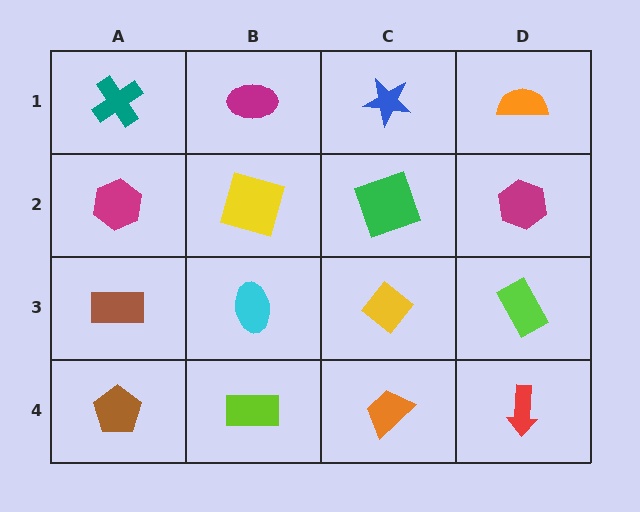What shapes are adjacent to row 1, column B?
A yellow square (row 2, column B), a teal cross (row 1, column A), a blue star (row 1, column C).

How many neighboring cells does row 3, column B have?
4.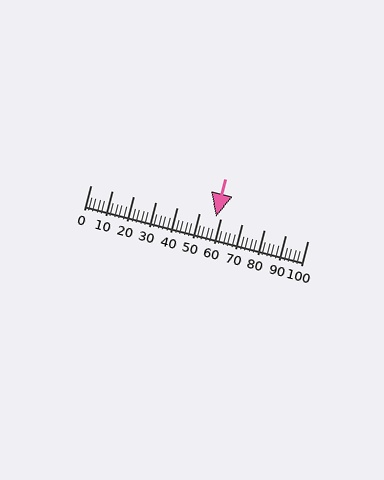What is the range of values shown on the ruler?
The ruler shows values from 0 to 100.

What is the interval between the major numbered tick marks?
The major tick marks are spaced 10 units apart.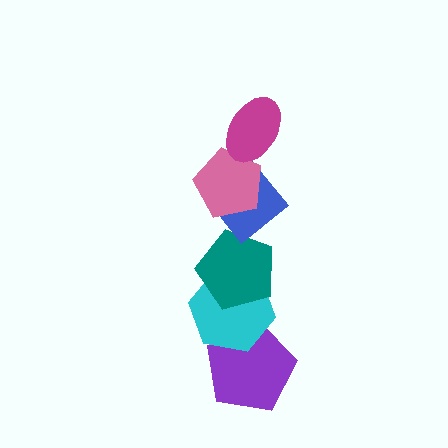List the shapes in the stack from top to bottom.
From top to bottom: the magenta ellipse, the pink pentagon, the blue diamond, the teal pentagon, the cyan hexagon, the purple pentagon.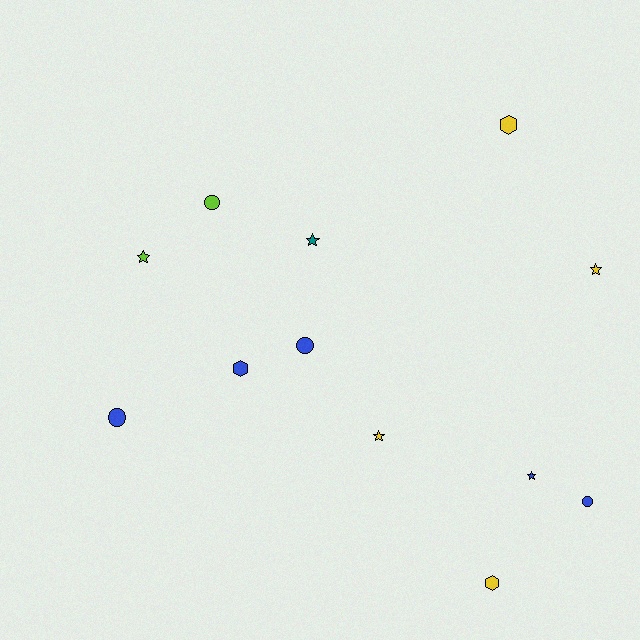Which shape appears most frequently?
Star, with 5 objects.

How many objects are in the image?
There are 12 objects.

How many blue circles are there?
There are 3 blue circles.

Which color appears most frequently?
Blue, with 5 objects.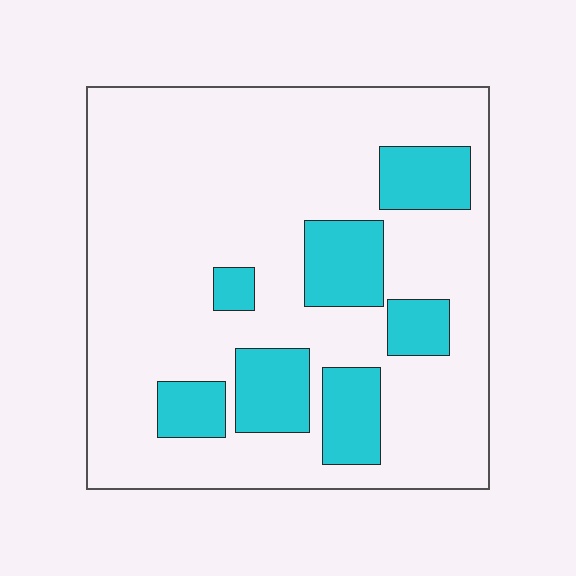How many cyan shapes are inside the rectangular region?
7.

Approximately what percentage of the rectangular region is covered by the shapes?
Approximately 20%.